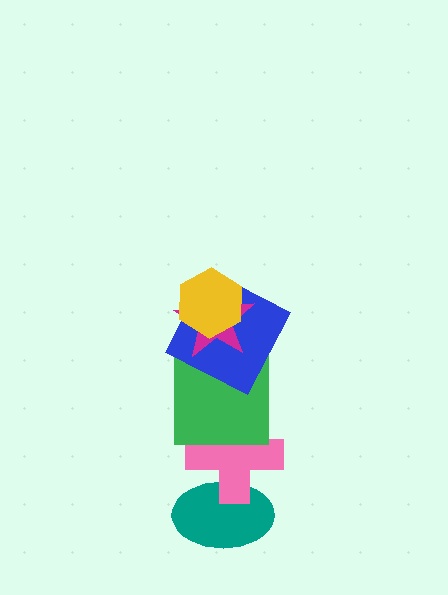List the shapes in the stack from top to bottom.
From top to bottom: the yellow hexagon, the magenta star, the blue square, the green square, the pink cross, the teal ellipse.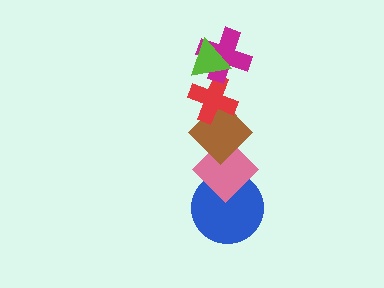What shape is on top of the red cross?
The magenta cross is on top of the red cross.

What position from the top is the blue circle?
The blue circle is 6th from the top.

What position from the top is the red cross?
The red cross is 3rd from the top.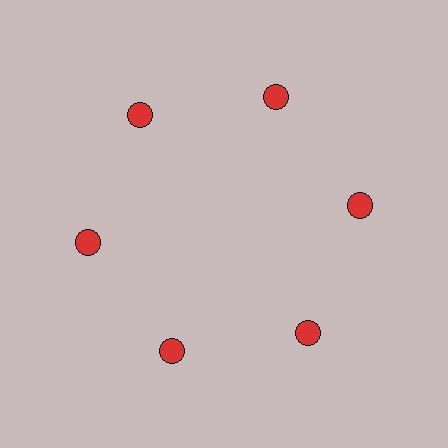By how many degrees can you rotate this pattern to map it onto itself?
The pattern maps onto itself every 60 degrees of rotation.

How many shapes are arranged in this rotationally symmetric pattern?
There are 6 shapes, arranged in 6 groups of 1.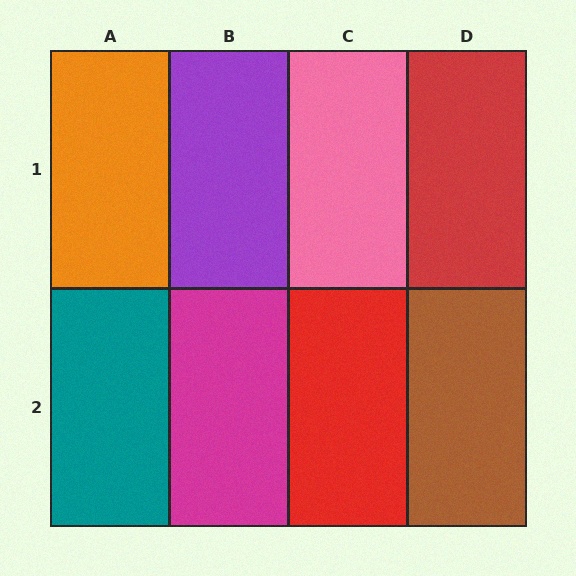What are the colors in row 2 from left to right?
Teal, magenta, red, brown.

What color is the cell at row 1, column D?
Red.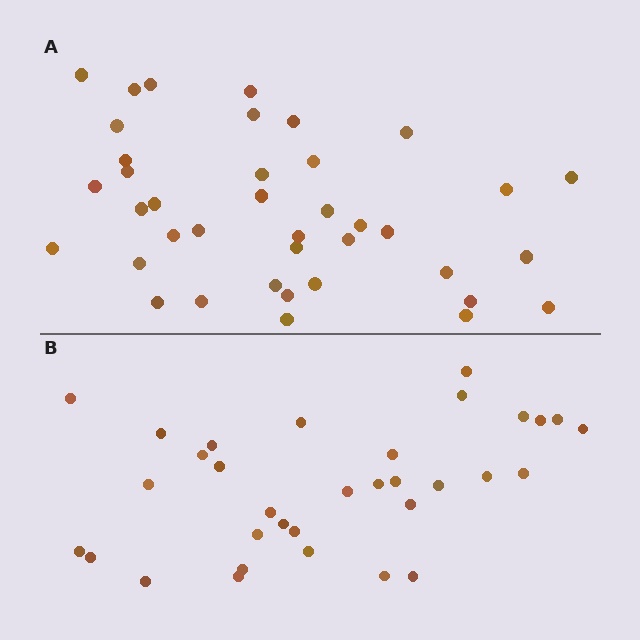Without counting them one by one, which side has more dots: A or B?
Region A (the top region) has more dots.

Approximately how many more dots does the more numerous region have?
Region A has about 6 more dots than region B.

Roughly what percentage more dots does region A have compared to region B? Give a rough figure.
About 20% more.